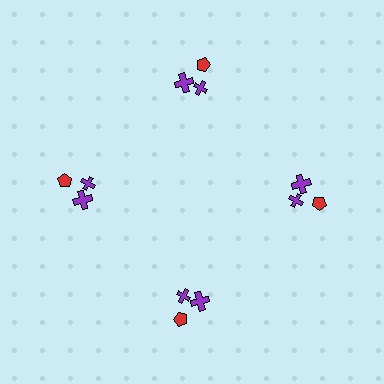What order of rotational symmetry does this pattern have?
This pattern has 4-fold rotational symmetry.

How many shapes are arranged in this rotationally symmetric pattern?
There are 12 shapes, arranged in 4 groups of 3.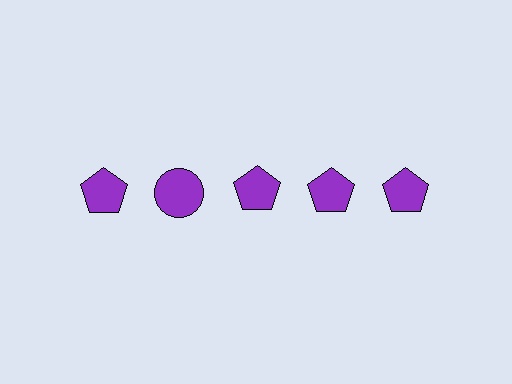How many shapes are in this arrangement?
There are 5 shapes arranged in a grid pattern.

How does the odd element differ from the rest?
It has a different shape: circle instead of pentagon.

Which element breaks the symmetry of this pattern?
The purple circle in the top row, second from left column breaks the symmetry. All other shapes are purple pentagons.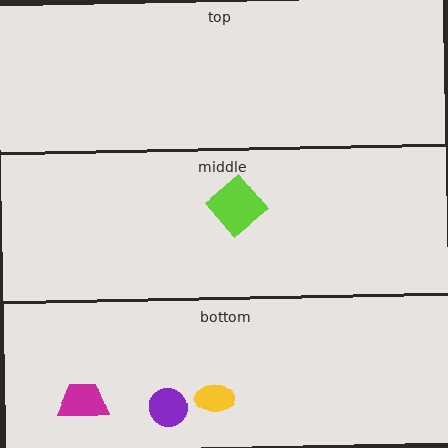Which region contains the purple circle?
The bottom region.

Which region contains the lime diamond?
The middle region.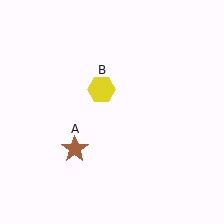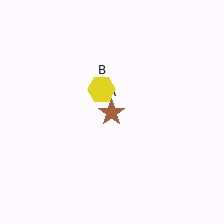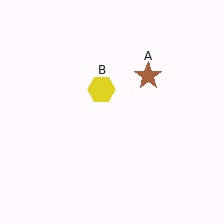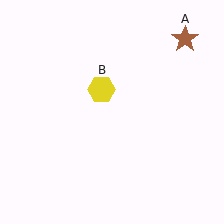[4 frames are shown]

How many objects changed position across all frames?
1 object changed position: brown star (object A).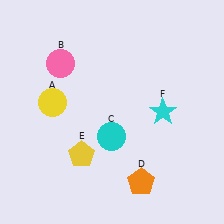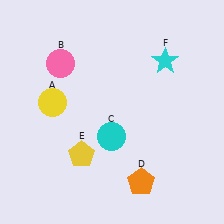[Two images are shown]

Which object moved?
The cyan star (F) moved up.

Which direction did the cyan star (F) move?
The cyan star (F) moved up.